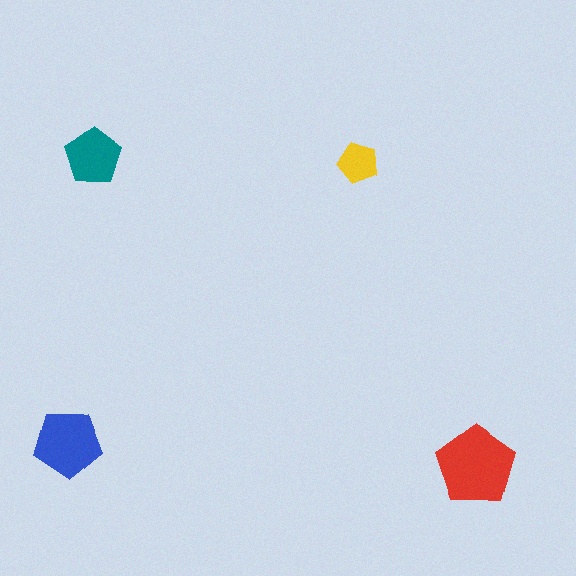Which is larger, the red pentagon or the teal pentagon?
The red one.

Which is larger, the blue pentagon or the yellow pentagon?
The blue one.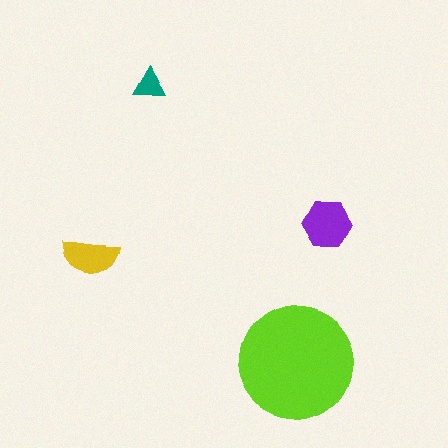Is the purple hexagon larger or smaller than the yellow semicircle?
Larger.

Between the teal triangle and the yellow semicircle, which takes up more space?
The yellow semicircle.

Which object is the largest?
The lime circle.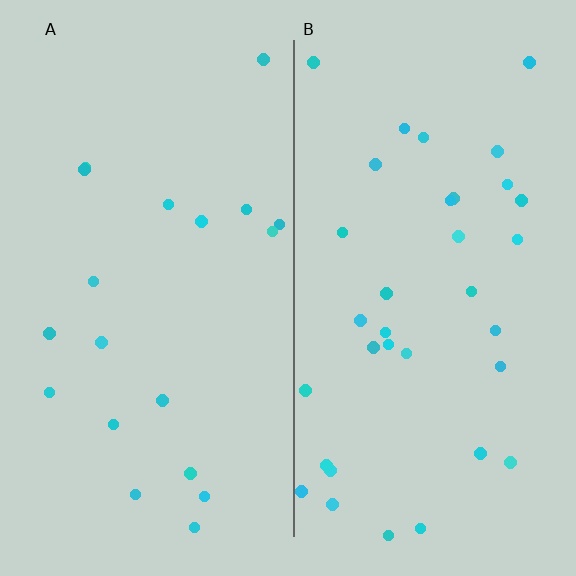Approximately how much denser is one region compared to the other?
Approximately 1.8× — region B over region A.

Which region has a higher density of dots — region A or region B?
B (the right).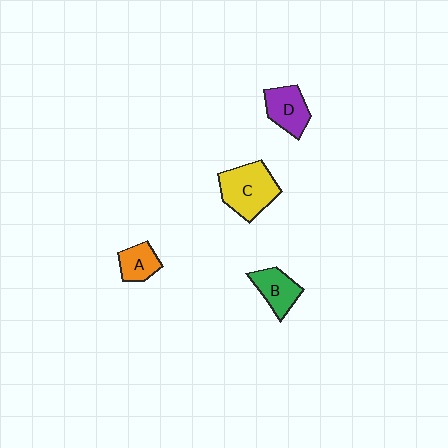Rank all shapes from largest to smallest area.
From largest to smallest: C (yellow), D (purple), B (green), A (orange).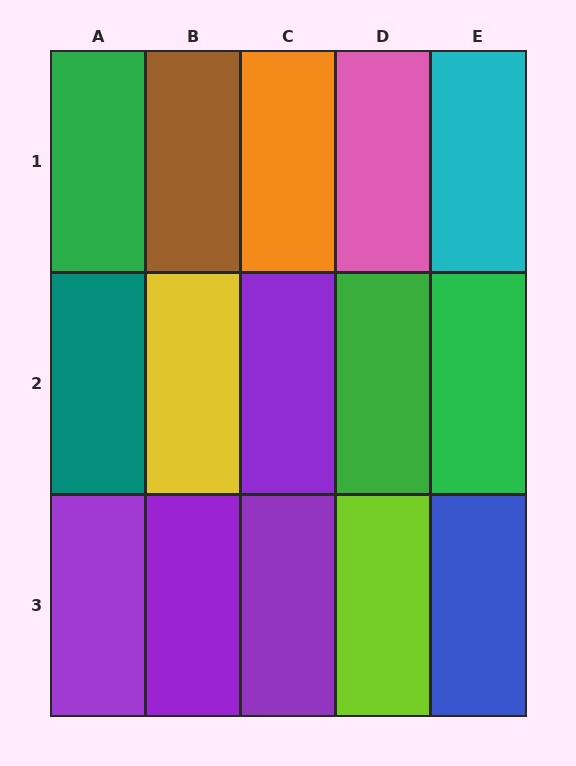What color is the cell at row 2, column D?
Green.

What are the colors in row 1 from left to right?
Green, brown, orange, pink, cyan.